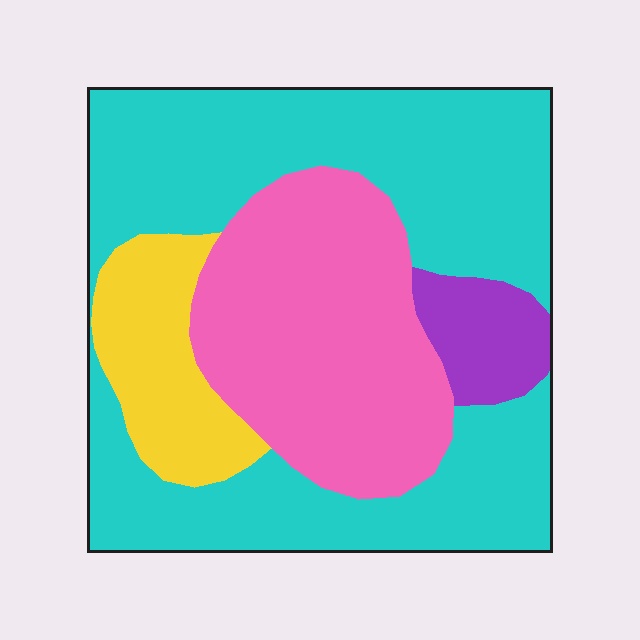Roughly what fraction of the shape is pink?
Pink takes up between a quarter and a half of the shape.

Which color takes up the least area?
Purple, at roughly 5%.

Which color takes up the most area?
Cyan, at roughly 55%.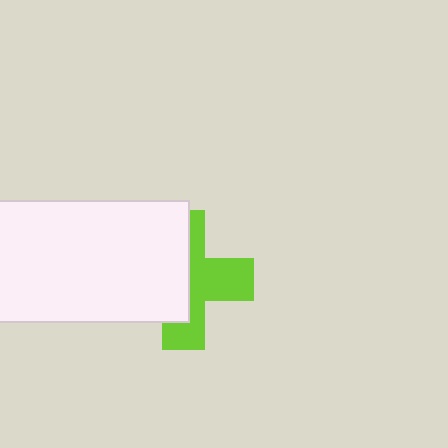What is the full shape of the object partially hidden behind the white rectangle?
The partially hidden object is a lime cross.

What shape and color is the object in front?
The object in front is a white rectangle.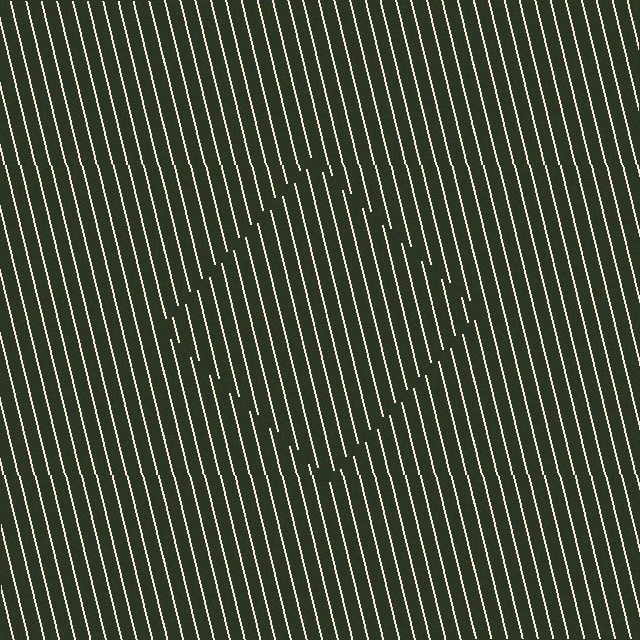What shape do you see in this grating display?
An illusory square. The interior of the shape contains the same grating, shifted by half a period — the contour is defined by the phase discontinuity where line-ends from the inner and outer gratings abut.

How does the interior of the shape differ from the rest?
The interior of the shape contains the same grating, shifted by half a period — the contour is defined by the phase discontinuity where line-ends from the inner and outer gratings abut.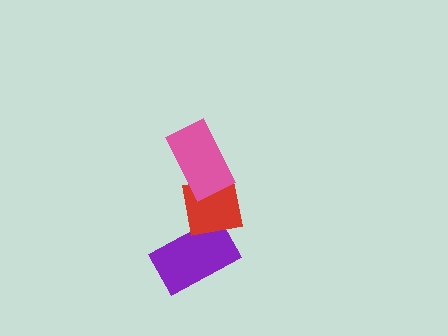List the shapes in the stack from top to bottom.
From top to bottom: the pink rectangle, the red square, the purple rectangle.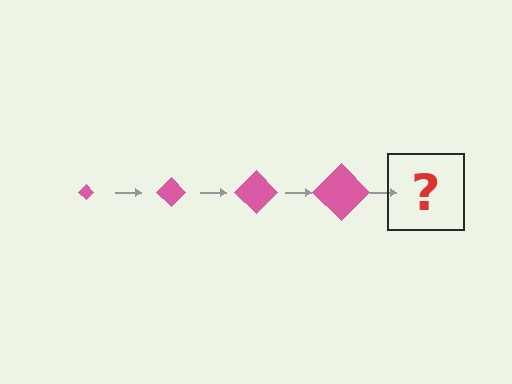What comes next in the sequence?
The next element should be a pink diamond, larger than the previous one.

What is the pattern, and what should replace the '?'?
The pattern is that the diamond gets progressively larger each step. The '?' should be a pink diamond, larger than the previous one.